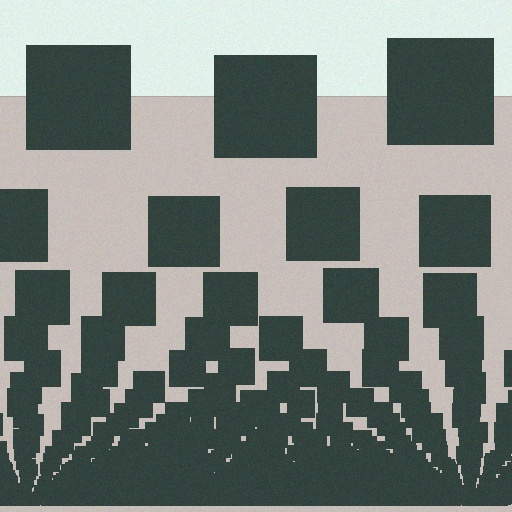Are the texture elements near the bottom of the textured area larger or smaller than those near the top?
Smaller. The gradient is inverted — elements near the bottom are smaller and denser.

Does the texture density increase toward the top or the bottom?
Density increases toward the bottom.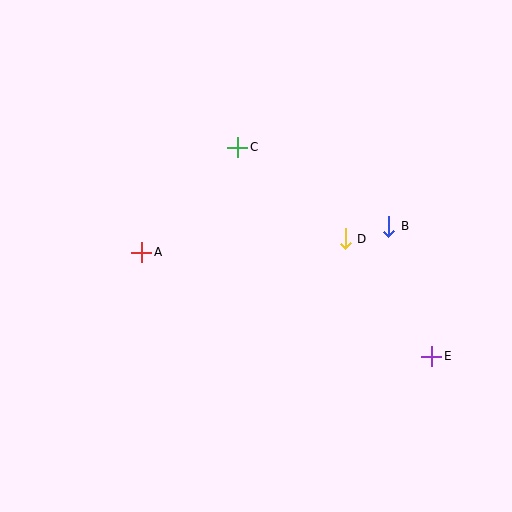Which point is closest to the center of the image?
Point D at (345, 239) is closest to the center.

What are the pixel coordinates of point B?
Point B is at (389, 226).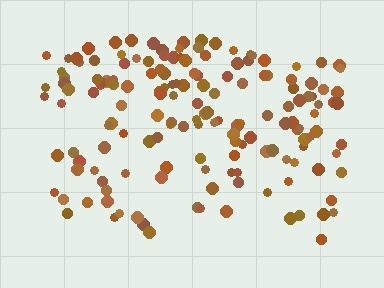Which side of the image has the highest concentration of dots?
The top.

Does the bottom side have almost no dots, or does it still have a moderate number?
Still a moderate number, just noticeably fewer than the top.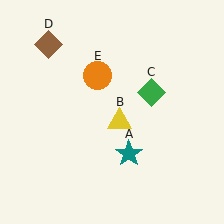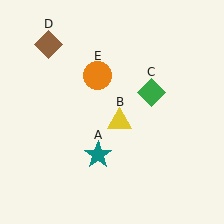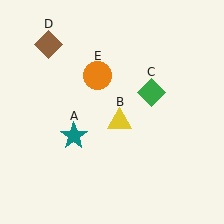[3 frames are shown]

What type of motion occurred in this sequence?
The teal star (object A) rotated clockwise around the center of the scene.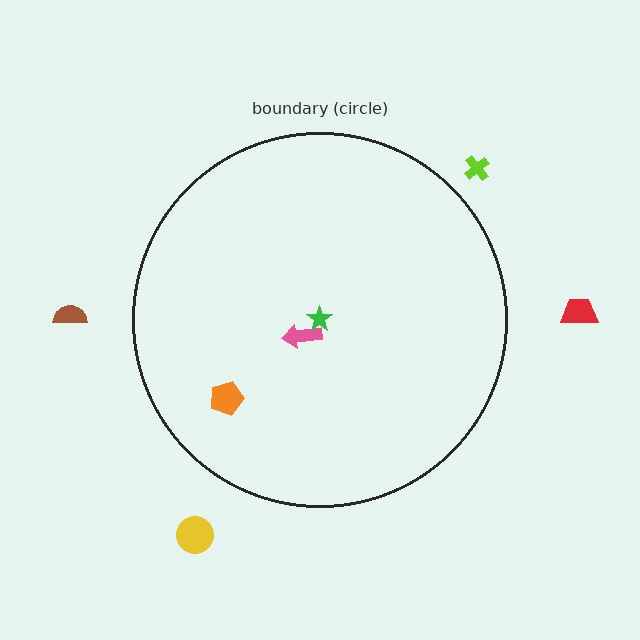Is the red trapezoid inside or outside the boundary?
Outside.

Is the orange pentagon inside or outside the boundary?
Inside.